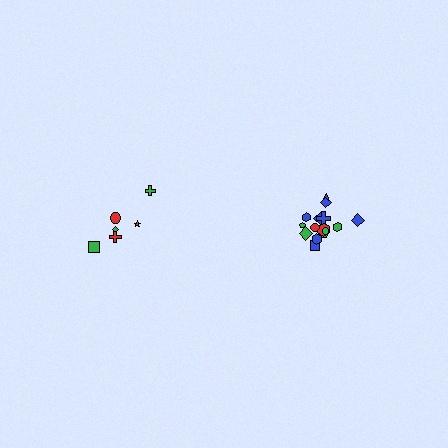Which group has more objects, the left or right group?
The right group.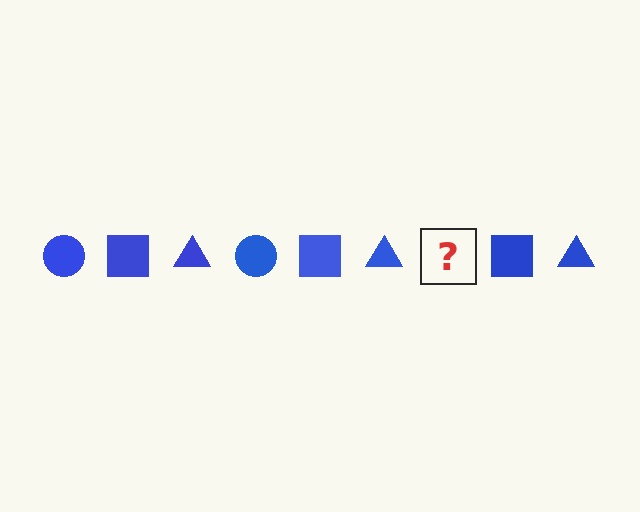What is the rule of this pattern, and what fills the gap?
The rule is that the pattern cycles through circle, square, triangle shapes in blue. The gap should be filled with a blue circle.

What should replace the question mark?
The question mark should be replaced with a blue circle.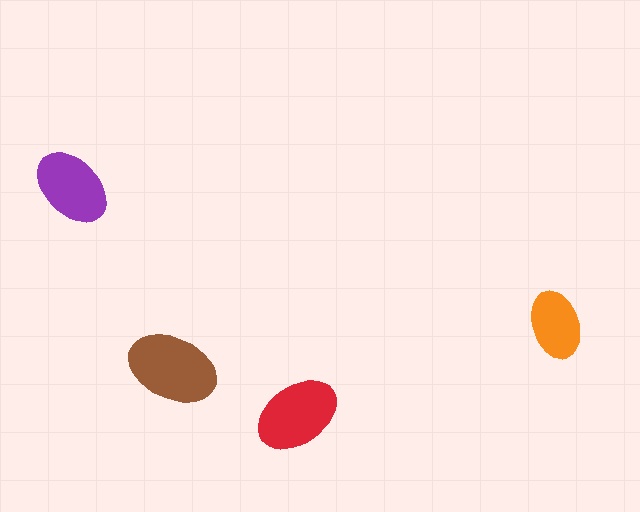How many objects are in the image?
There are 4 objects in the image.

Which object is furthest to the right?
The orange ellipse is rightmost.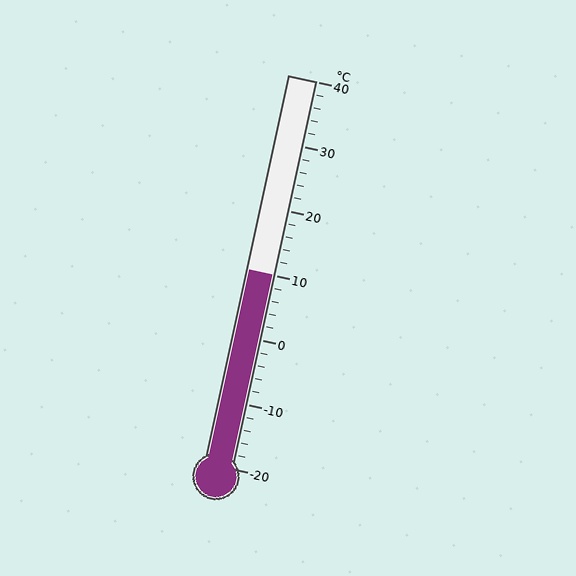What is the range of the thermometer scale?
The thermometer scale ranges from -20°C to 40°C.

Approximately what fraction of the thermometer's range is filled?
The thermometer is filled to approximately 50% of its range.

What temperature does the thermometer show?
The thermometer shows approximately 10°C.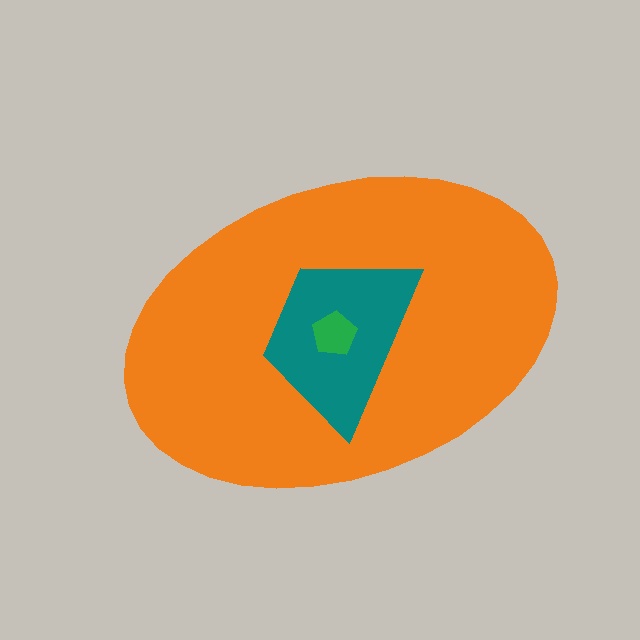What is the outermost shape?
The orange ellipse.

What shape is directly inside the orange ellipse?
The teal trapezoid.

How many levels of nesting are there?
3.